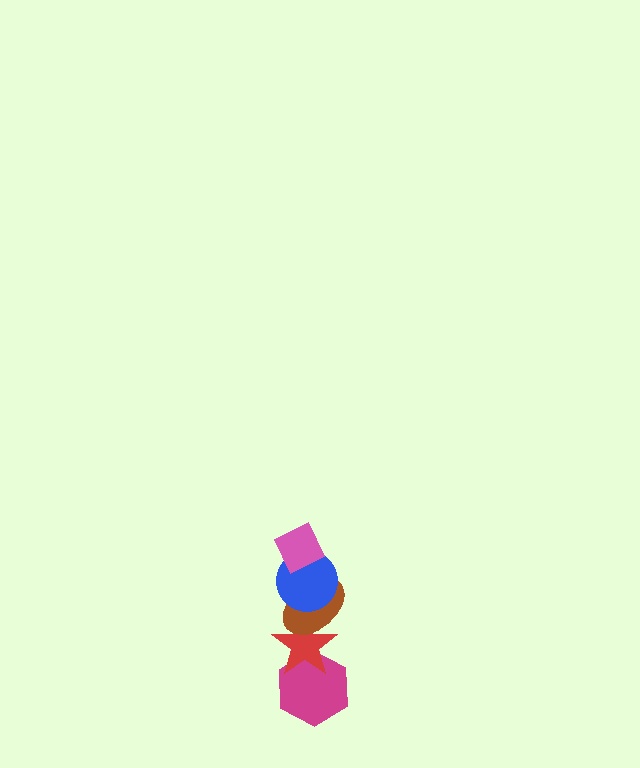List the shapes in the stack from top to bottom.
From top to bottom: the pink diamond, the blue circle, the brown ellipse, the red star, the magenta hexagon.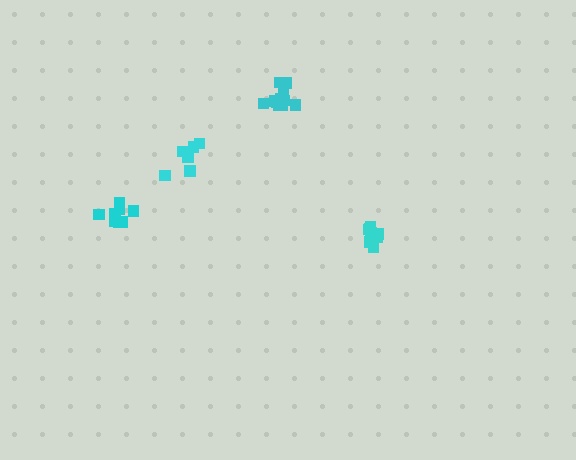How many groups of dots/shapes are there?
There are 4 groups.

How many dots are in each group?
Group 1: 6 dots, Group 2: 11 dots, Group 3: 11 dots, Group 4: 8 dots (36 total).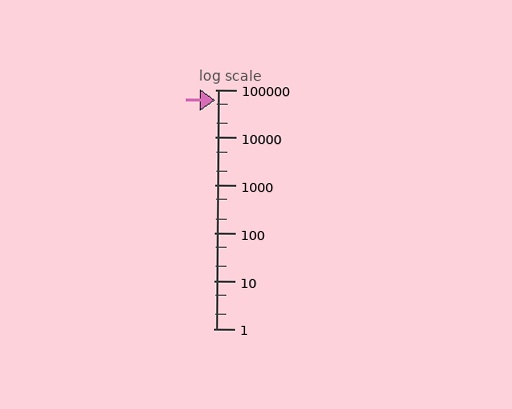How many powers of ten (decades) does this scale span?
The scale spans 5 decades, from 1 to 100000.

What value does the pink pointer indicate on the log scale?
The pointer indicates approximately 61000.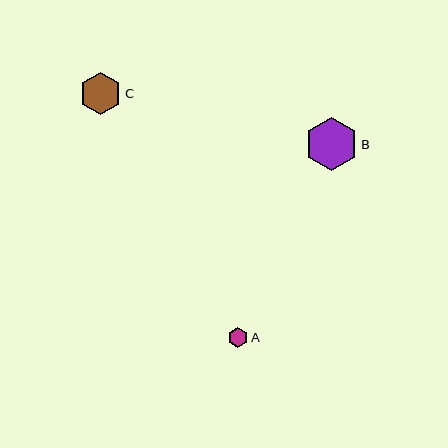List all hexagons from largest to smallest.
From largest to smallest: B, C, A.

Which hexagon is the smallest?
Hexagon A is the smallest with a size of approximately 20 pixels.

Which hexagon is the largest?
Hexagon B is the largest with a size of approximately 53 pixels.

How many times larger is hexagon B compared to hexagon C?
Hexagon B is approximately 1.3 times the size of hexagon C.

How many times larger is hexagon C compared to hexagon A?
Hexagon C is approximately 2.2 times the size of hexagon A.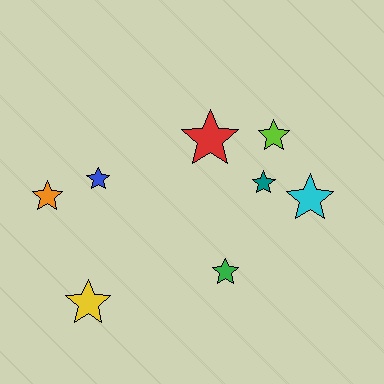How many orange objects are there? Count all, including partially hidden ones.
There is 1 orange object.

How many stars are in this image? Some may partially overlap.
There are 8 stars.